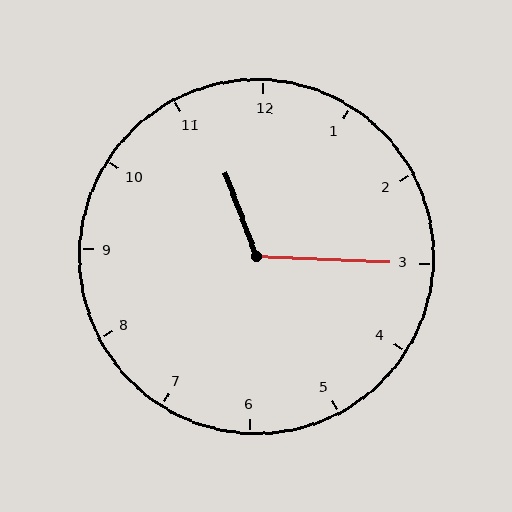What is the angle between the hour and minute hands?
Approximately 112 degrees.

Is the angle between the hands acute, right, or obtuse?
It is obtuse.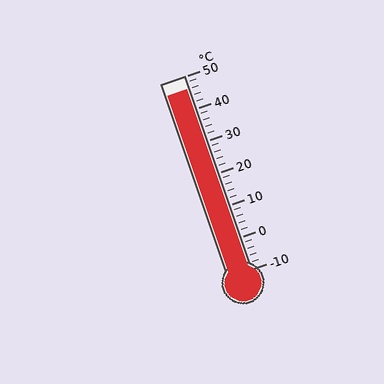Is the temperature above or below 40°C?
The temperature is above 40°C.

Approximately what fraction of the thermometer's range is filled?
The thermometer is filled to approximately 95% of its range.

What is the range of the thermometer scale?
The thermometer scale ranges from -10°C to 50°C.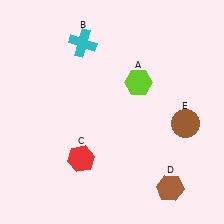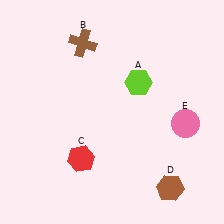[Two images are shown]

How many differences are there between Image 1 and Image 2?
There are 2 differences between the two images.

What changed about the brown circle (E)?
In Image 1, E is brown. In Image 2, it changed to pink.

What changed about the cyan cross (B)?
In Image 1, B is cyan. In Image 2, it changed to brown.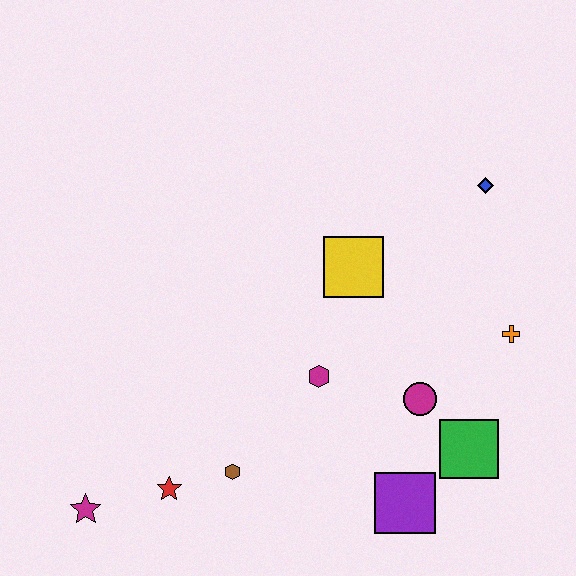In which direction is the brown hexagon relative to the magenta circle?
The brown hexagon is to the left of the magenta circle.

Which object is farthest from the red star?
The blue diamond is farthest from the red star.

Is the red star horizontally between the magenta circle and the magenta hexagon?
No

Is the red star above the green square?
No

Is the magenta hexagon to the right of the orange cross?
No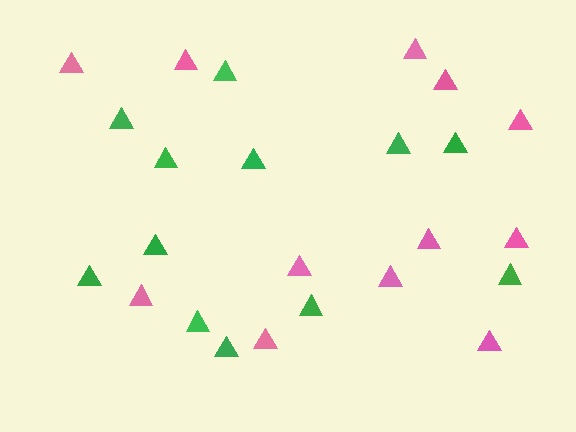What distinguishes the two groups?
There are 2 groups: one group of pink triangles (12) and one group of green triangles (12).